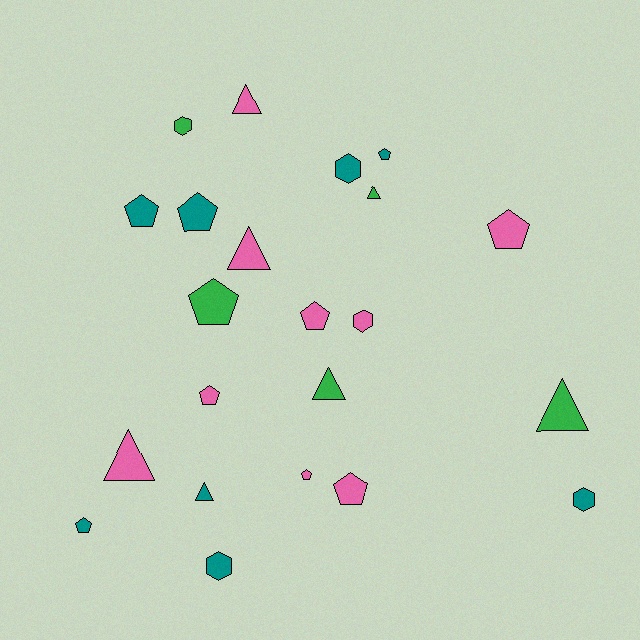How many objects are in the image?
There are 22 objects.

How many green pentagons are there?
There is 1 green pentagon.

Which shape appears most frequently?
Pentagon, with 10 objects.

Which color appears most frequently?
Pink, with 9 objects.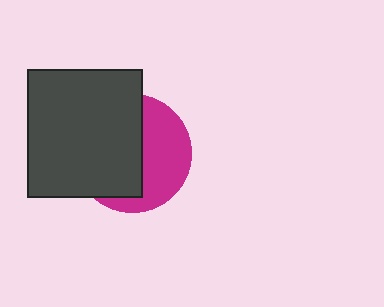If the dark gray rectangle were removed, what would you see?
You would see the complete magenta circle.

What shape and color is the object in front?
The object in front is a dark gray rectangle.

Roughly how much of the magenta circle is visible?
A small part of it is visible (roughly 44%).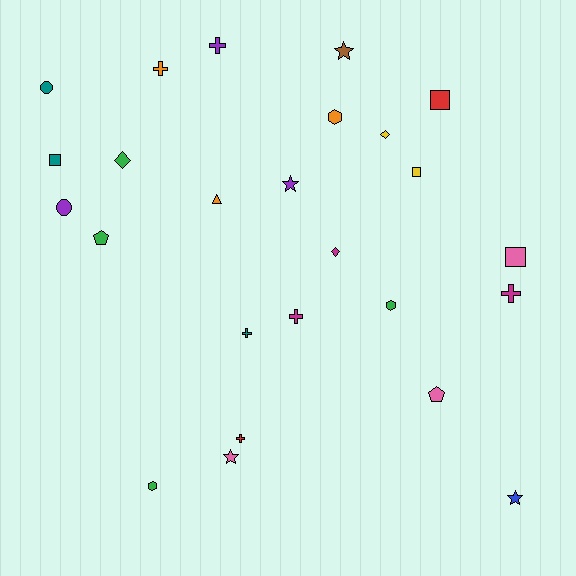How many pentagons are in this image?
There are 2 pentagons.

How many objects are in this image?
There are 25 objects.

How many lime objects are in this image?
There are no lime objects.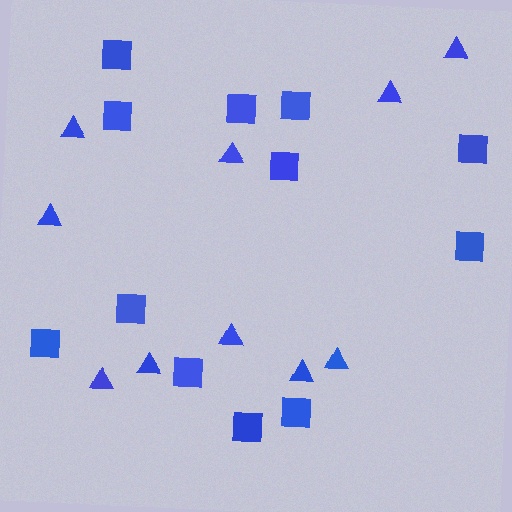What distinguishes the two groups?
There are 2 groups: one group of triangles (10) and one group of squares (12).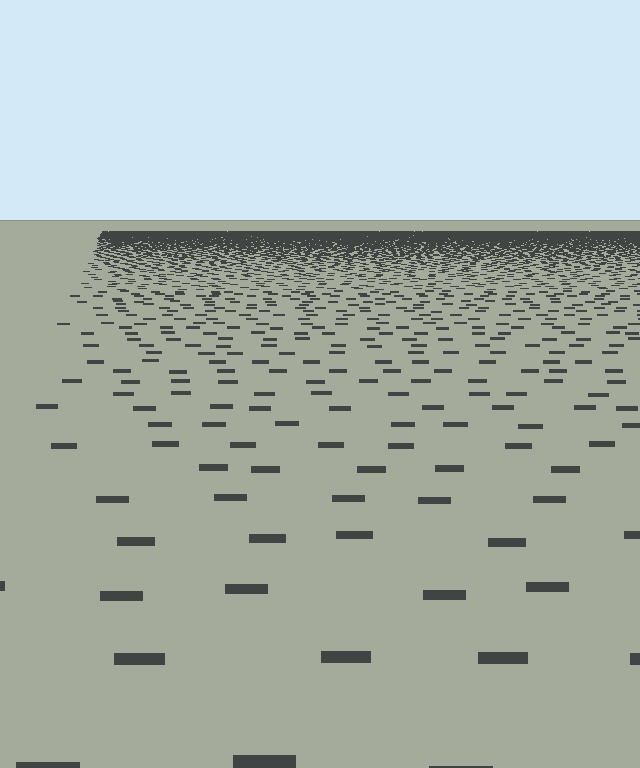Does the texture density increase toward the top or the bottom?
Density increases toward the top.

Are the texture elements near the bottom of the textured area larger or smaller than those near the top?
Larger. Near the bottom, elements are closer to the viewer and appear at a bigger on-screen size.